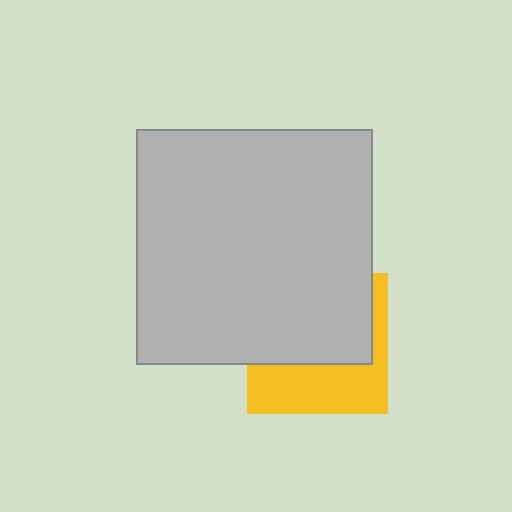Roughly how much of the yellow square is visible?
A small part of it is visible (roughly 41%).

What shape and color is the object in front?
The object in front is a light gray square.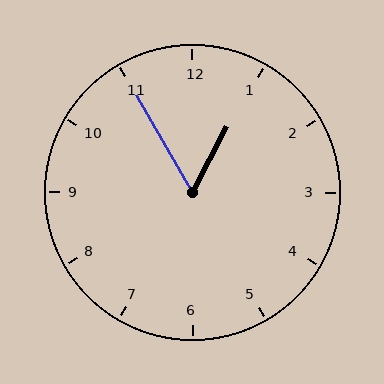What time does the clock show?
12:55.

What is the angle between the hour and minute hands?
Approximately 58 degrees.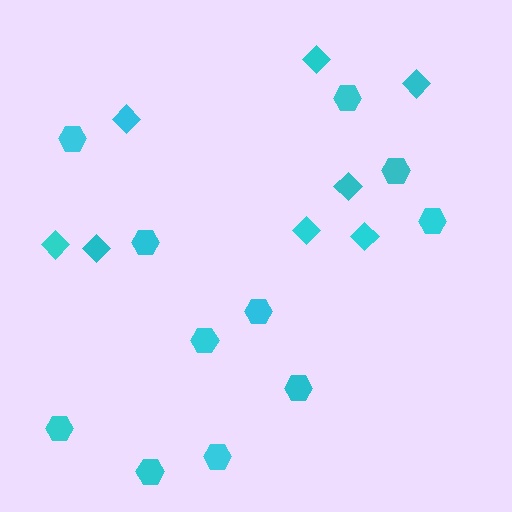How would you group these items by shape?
There are 2 groups: one group of diamonds (8) and one group of hexagons (11).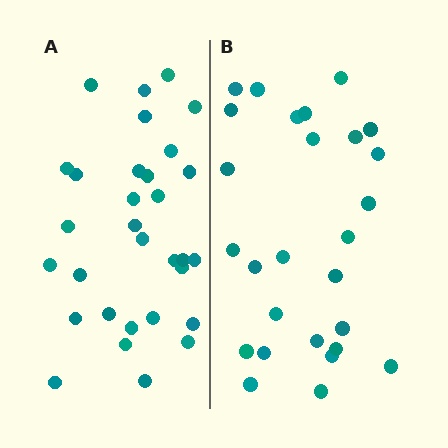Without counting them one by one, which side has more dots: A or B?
Region A (the left region) has more dots.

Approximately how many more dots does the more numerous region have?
Region A has about 4 more dots than region B.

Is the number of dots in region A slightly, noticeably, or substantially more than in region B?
Region A has only slightly more — the two regions are fairly close. The ratio is roughly 1.1 to 1.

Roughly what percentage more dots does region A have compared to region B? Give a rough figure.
About 15% more.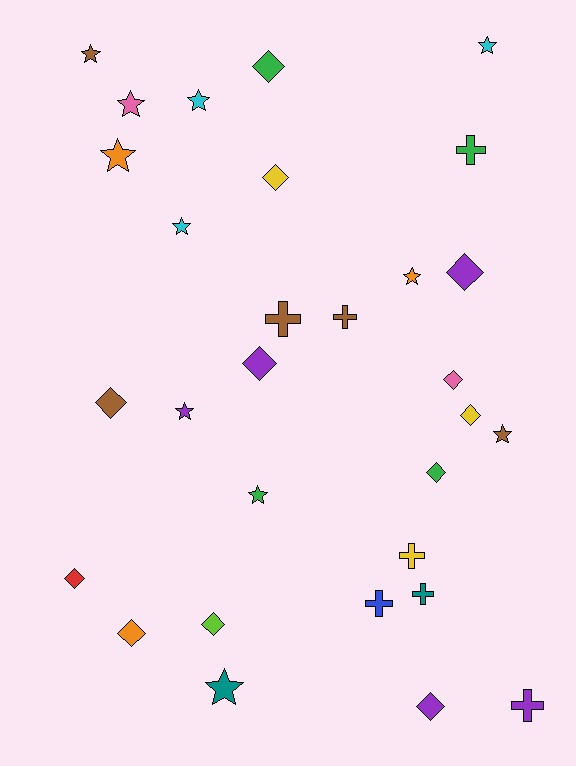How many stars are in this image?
There are 11 stars.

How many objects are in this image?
There are 30 objects.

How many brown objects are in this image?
There are 5 brown objects.